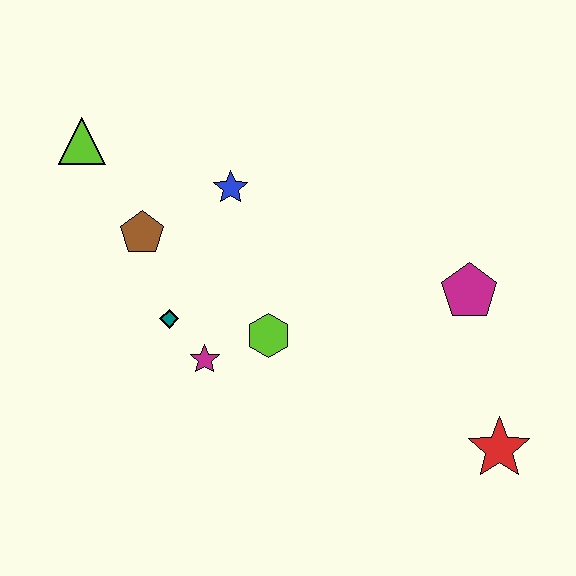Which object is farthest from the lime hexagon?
The lime triangle is farthest from the lime hexagon.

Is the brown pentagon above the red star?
Yes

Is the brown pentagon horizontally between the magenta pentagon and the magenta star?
No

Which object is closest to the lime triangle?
The brown pentagon is closest to the lime triangle.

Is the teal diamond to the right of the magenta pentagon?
No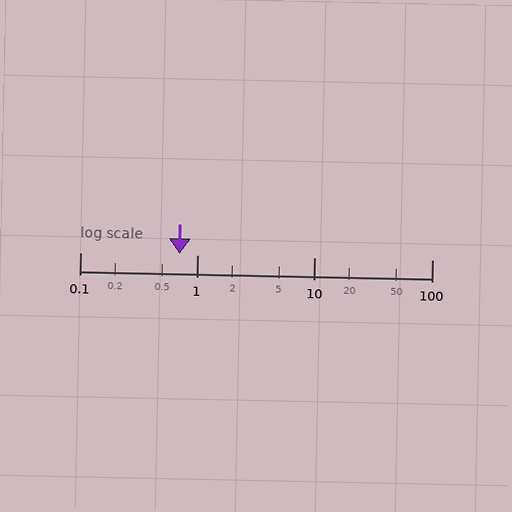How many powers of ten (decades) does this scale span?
The scale spans 3 decades, from 0.1 to 100.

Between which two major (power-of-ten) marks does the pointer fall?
The pointer is between 0.1 and 1.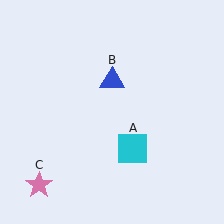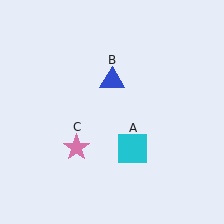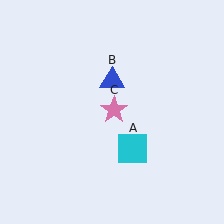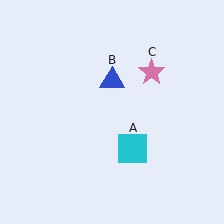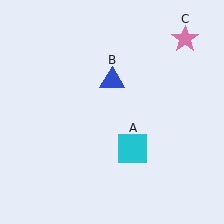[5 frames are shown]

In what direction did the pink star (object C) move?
The pink star (object C) moved up and to the right.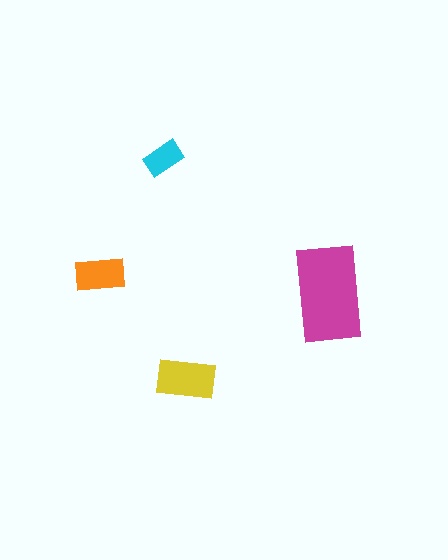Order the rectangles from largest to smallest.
the magenta one, the yellow one, the orange one, the cyan one.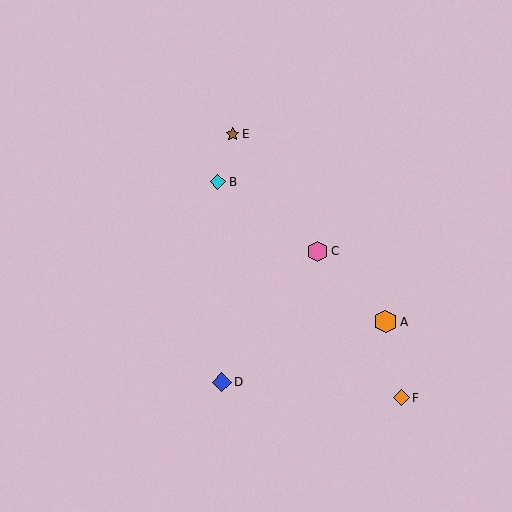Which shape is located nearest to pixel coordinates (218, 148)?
The brown star (labeled E) at (233, 134) is nearest to that location.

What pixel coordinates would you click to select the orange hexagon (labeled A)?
Click at (386, 322) to select the orange hexagon A.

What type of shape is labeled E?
Shape E is a brown star.